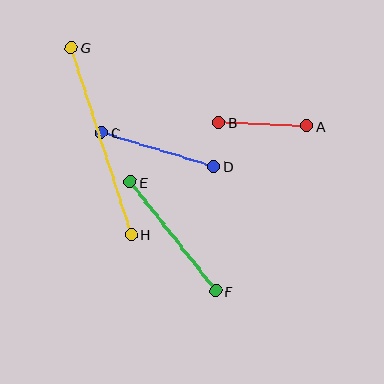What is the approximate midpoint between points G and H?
The midpoint is at approximately (101, 141) pixels.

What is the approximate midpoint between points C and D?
The midpoint is at approximately (158, 149) pixels.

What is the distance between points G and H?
The distance is approximately 197 pixels.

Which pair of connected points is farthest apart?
Points G and H are farthest apart.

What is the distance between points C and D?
The distance is approximately 117 pixels.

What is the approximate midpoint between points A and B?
The midpoint is at approximately (263, 124) pixels.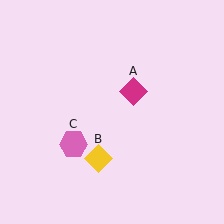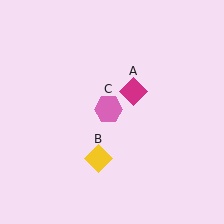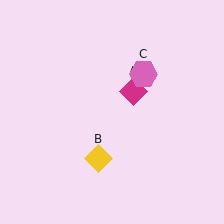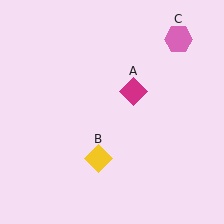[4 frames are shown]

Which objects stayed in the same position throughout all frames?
Magenta diamond (object A) and yellow diamond (object B) remained stationary.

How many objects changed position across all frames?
1 object changed position: pink hexagon (object C).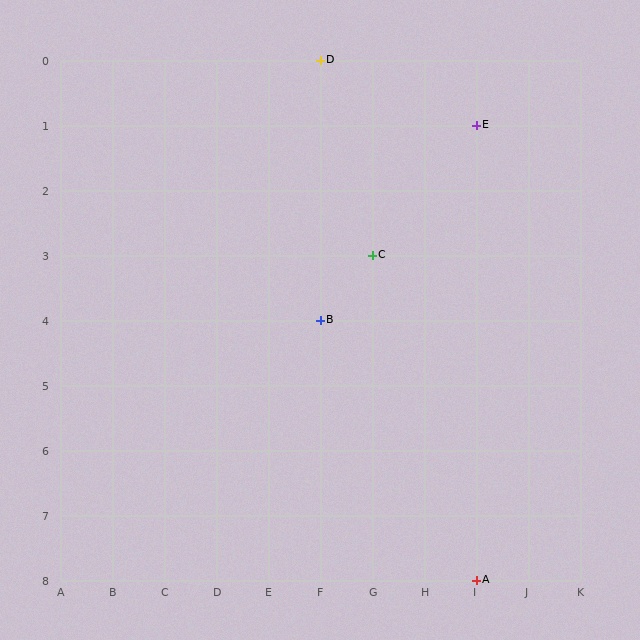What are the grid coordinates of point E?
Point E is at grid coordinates (I, 1).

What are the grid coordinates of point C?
Point C is at grid coordinates (G, 3).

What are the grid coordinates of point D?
Point D is at grid coordinates (F, 0).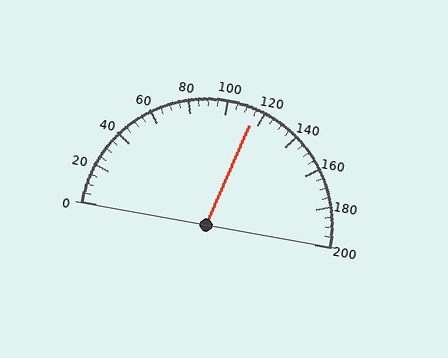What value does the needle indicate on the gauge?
The needle indicates approximately 115.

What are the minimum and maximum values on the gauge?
The gauge ranges from 0 to 200.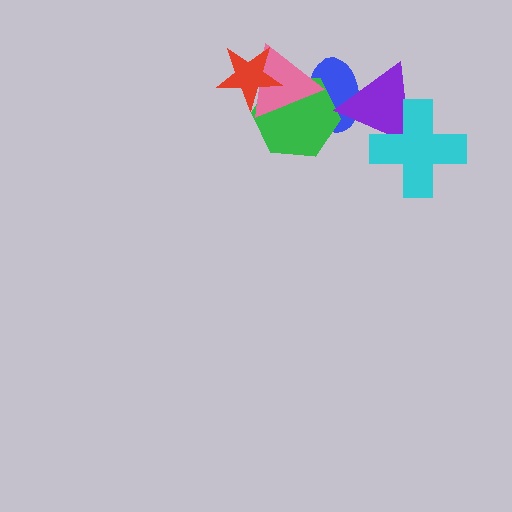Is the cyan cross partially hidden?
No, no other shape covers it.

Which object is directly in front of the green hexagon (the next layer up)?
The pink triangle is directly in front of the green hexagon.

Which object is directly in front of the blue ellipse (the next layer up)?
The green hexagon is directly in front of the blue ellipse.